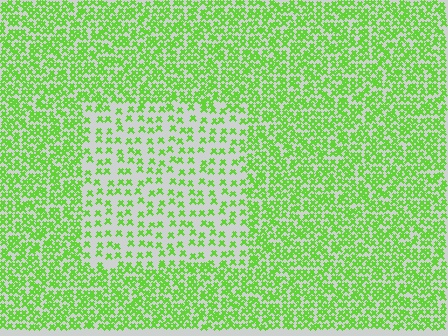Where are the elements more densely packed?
The elements are more densely packed outside the rectangle boundary.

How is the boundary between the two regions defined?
The boundary is defined by a change in element density (approximately 2.3x ratio). All elements are the same color, size, and shape.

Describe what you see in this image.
The image contains small lime elements arranged at two different densities. A rectangle-shaped region is visible where the elements are less densely packed than the surrounding area.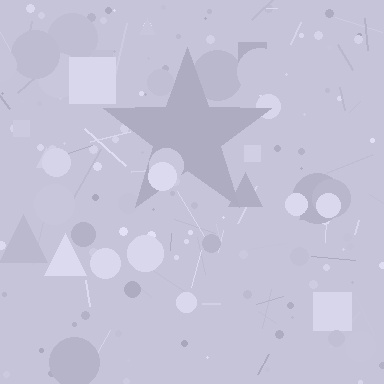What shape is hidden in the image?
A star is hidden in the image.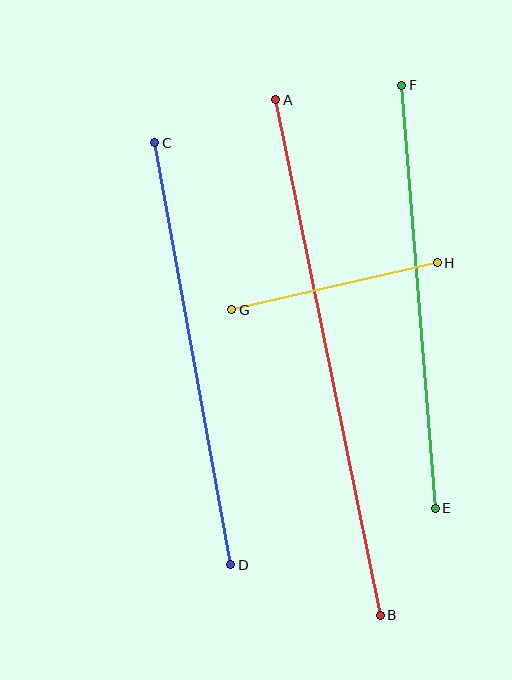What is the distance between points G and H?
The distance is approximately 211 pixels.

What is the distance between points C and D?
The distance is approximately 429 pixels.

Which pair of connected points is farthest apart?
Points A and B are farthest apart.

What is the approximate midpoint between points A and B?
The midpoint is at approximately (328, 358) pixels.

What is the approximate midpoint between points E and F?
The midpoint is at approximately (419, 297) pixels.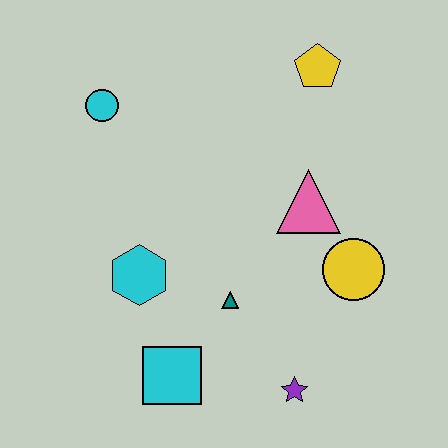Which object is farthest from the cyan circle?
The purple star is farthest from the cyan circle.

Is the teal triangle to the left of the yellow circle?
Yes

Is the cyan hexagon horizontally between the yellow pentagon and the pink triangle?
No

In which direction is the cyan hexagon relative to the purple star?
The cyan hexagon is to the left of the purple star.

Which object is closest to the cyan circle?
The cyan hexagon is closest to the cyan circle.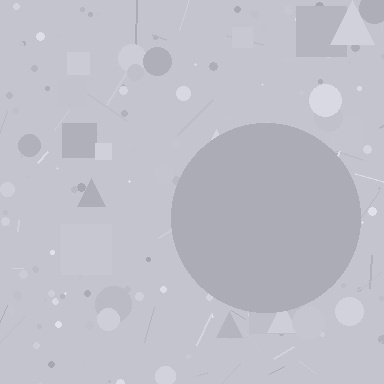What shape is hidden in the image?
A circle is hidden in the image.